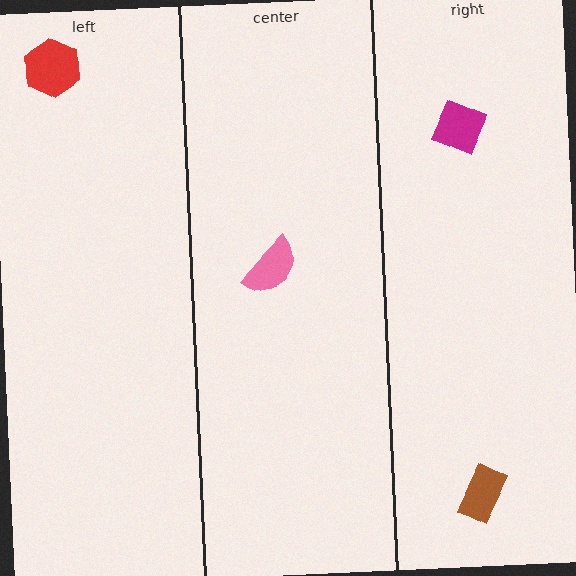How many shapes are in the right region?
2.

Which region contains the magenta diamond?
The right region.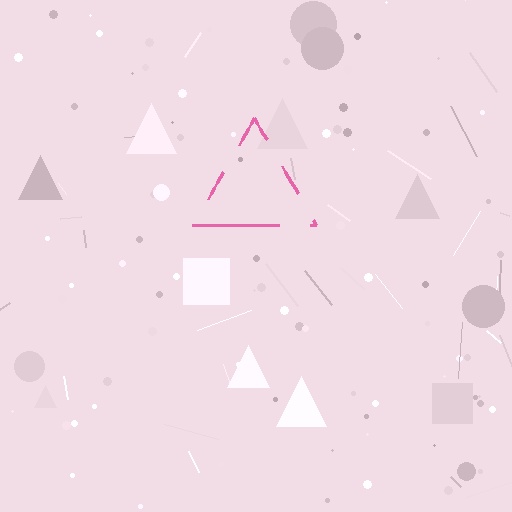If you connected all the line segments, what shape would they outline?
They would outline a triangle.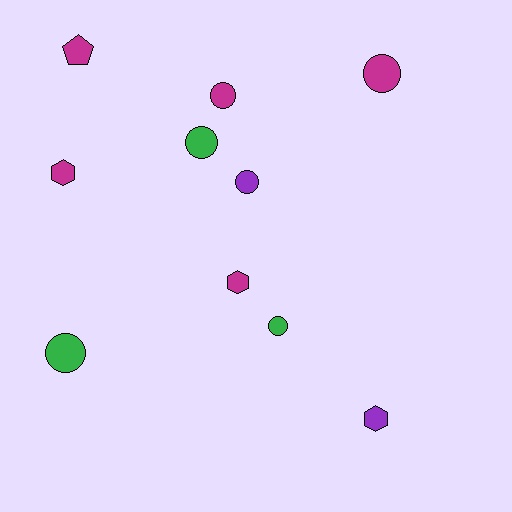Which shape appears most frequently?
Circle, with 6 objects.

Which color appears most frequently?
Magenta, with 5 objects.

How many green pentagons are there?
There are no green pentagons.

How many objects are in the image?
There are 10 objects.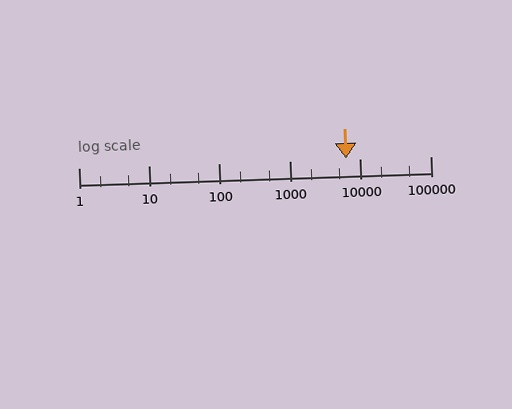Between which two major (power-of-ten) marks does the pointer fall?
The pointer is between 1000 and 10000.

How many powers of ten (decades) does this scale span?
The scale spans 5 decades, from 1 to 100000.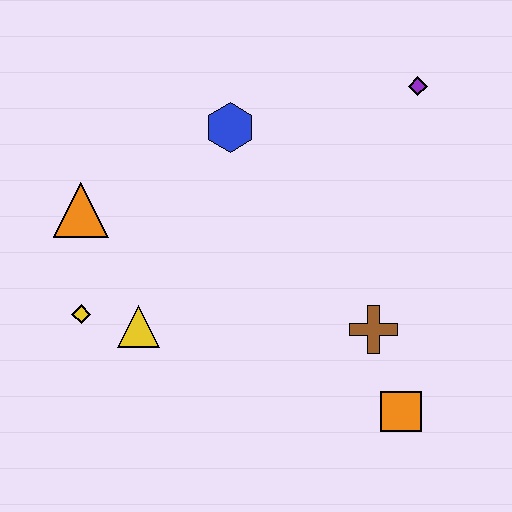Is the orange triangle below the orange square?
No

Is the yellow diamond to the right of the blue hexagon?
No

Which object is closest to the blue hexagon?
The orange triangle is closest to the blue hexagon.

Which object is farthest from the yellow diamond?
The purple diamond is farthest from the yellow diamond.